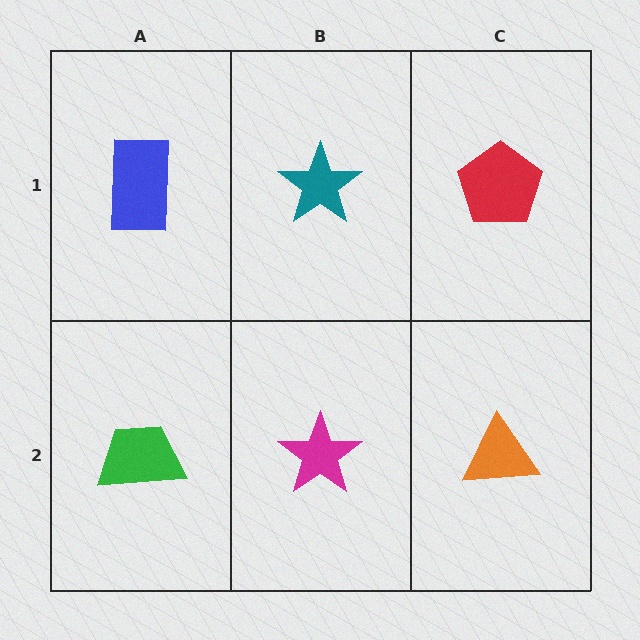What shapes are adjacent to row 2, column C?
A red pentagon (row 1, column C), a magenta star (row 2, column B).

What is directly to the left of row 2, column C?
A magenta star.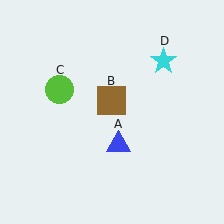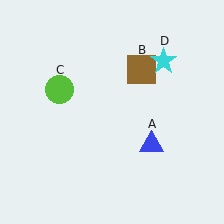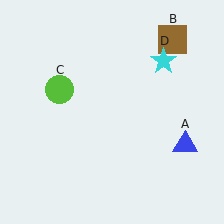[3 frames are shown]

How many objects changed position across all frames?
2 objects changed position: blue triangle (object A), brown square (object B).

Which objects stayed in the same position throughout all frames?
Lime circle (object C) and cyan star (object D) remained stationary.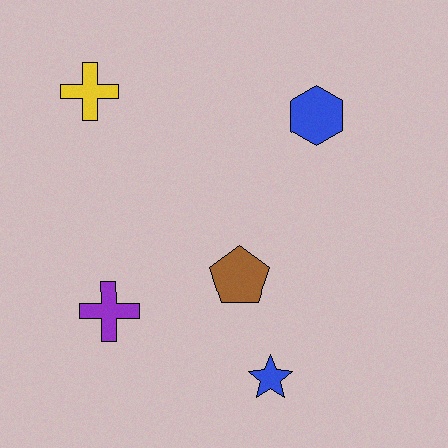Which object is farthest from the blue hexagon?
The purple cross is farthest from the blue hexagon.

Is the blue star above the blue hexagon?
No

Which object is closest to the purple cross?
The brown pentagon is closest to the purple cross.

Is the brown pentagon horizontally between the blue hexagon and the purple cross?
Yes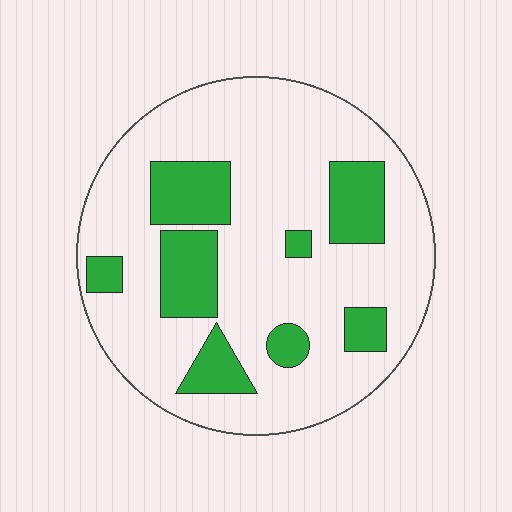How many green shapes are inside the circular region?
8.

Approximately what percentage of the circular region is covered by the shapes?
Approximately 25%.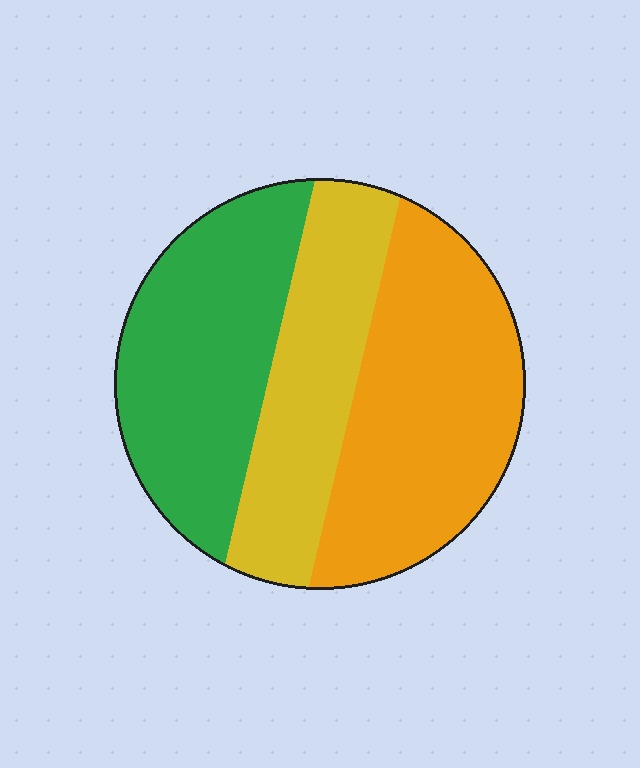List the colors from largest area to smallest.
From largest to smallest: orange, green, yellow.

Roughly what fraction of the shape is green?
Green covers roughly 35% of the shape.